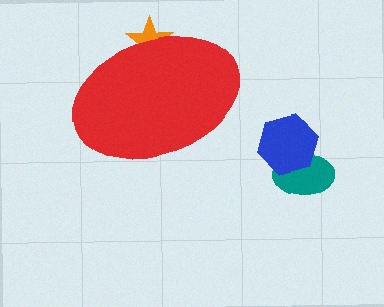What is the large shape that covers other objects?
A red ellipse.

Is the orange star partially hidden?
Yes, the orange star is partially hidden behind the red ellipse.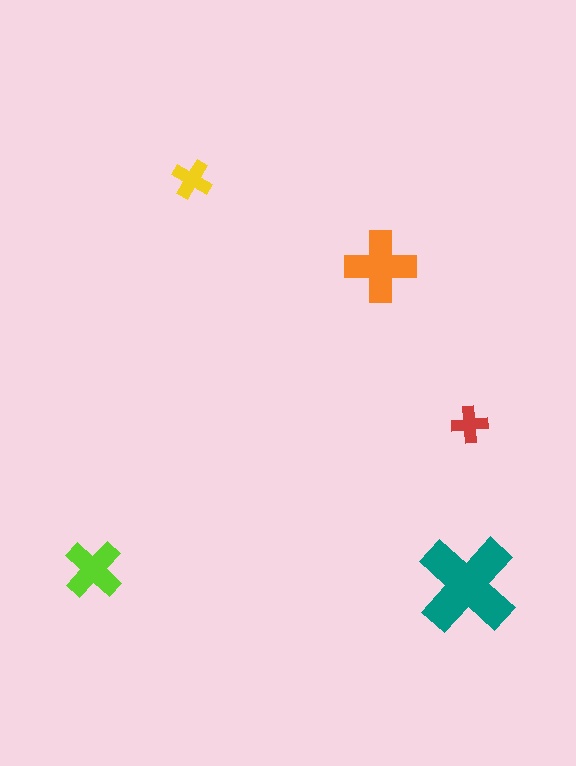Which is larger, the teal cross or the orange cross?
The teal one.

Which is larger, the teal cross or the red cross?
The teal one.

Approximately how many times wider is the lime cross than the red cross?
About 1.5 times wider.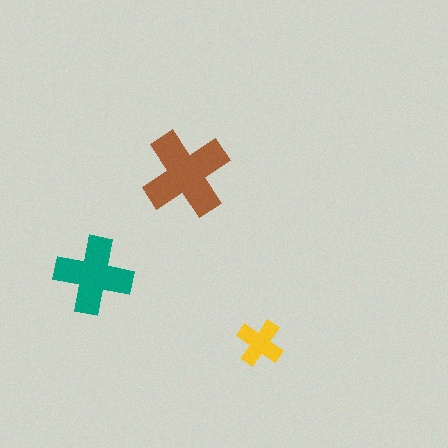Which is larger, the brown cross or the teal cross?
The brown one.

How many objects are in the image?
There are 3 objects in the image.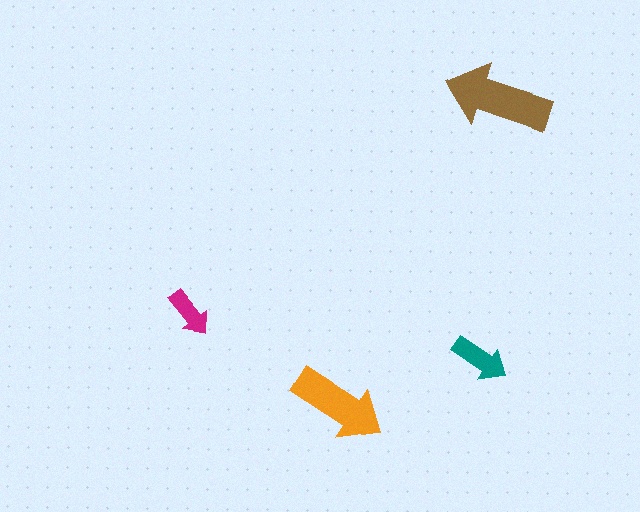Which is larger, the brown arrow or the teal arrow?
The brown one.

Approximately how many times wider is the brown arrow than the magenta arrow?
About 2 times wider.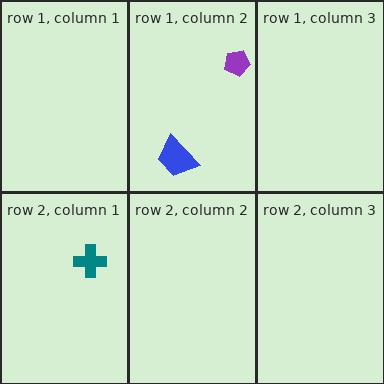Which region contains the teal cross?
The row 2, column 1 region.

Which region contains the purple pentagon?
The row 1, column 2 region.